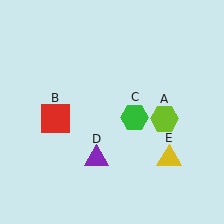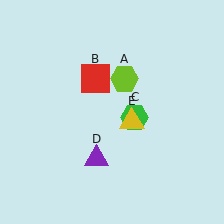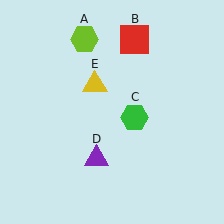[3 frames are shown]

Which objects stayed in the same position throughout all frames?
Green hexagon (object C) and purple triangle (object D) remained stationary.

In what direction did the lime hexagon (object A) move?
The lime hexagon (object A) moved up and to the left.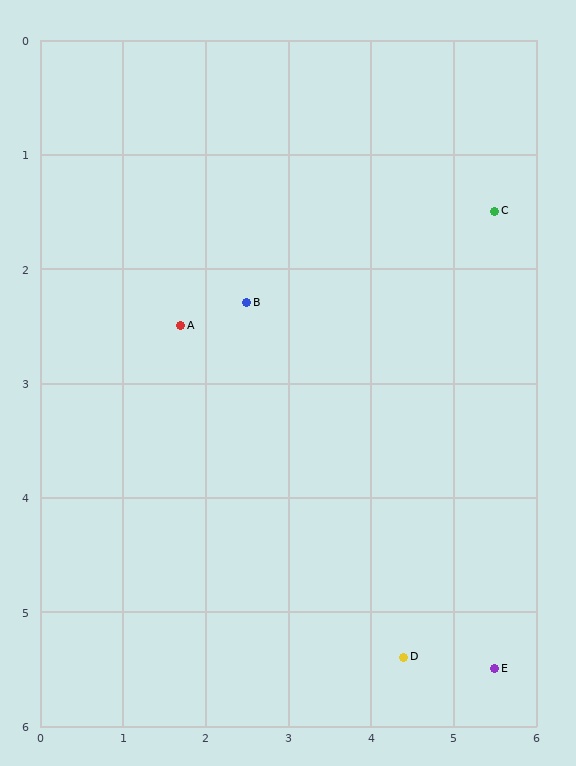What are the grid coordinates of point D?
Point D is at approximately (4.4, 5.4).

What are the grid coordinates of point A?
Point A is at approximately (1.7, 2.5).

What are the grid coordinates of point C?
Point C is at approximately (5.5, 1.5).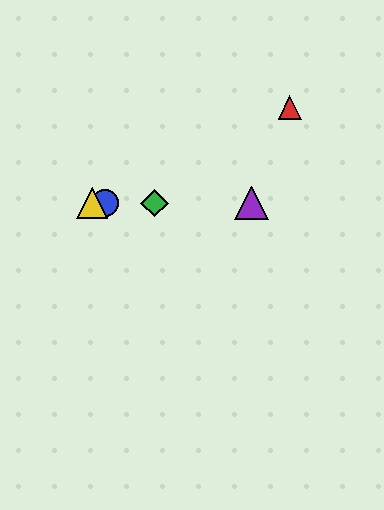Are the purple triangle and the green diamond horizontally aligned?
Yes, both are at y≈203.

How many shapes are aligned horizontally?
4 shapes (the blue circle, the green diamond, the yellow triangle, the purple triangle) are aligned horizontally.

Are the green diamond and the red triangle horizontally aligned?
No, the green diamond is at y≈203 and the red triangle is at y≈108.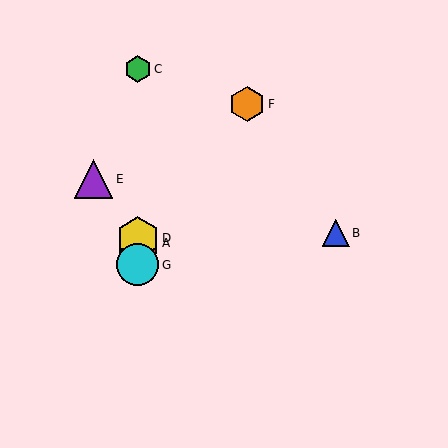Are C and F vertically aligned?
No, C is at x≈138 and F is at x≈247.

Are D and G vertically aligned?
Yes, both are at x≈138.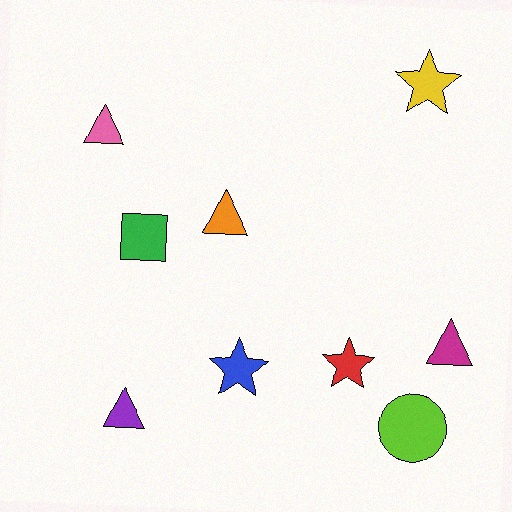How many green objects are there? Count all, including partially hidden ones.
There is 1 green object.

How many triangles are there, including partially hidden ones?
There are 4 triangles.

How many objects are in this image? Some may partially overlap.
There are 9 objects.